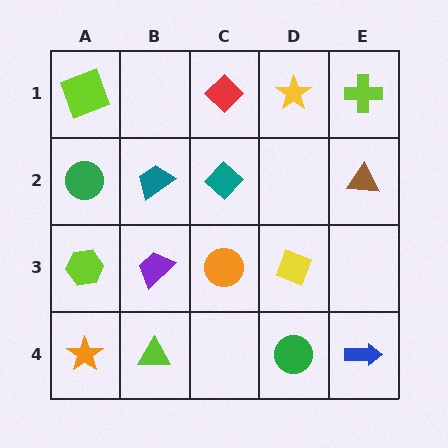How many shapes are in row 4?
4 shapes.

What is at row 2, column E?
A brown triangle.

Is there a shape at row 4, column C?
No, that cell is empty.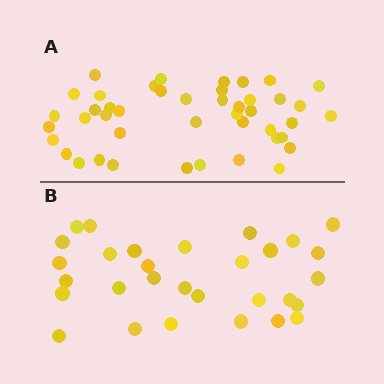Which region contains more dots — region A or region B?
Region A (the top region) has more dots.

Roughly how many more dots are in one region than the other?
Region A has approximately 15 more dots than region B.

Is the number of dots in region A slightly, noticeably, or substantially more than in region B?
Region A has substantially more. The ratio is roughly 1.5 to 1.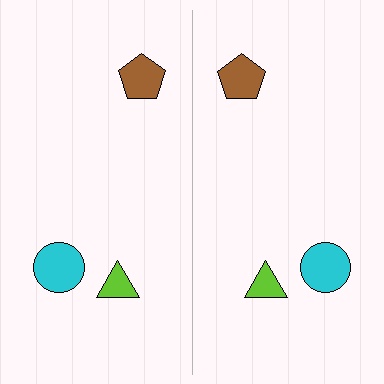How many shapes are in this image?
There are 6 shapes in this image.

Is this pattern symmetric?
Yes, this pattern has bilateral (reflection) symmetry.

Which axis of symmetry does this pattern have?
The pattern has a vertical axis of symmetry running through the center of the image.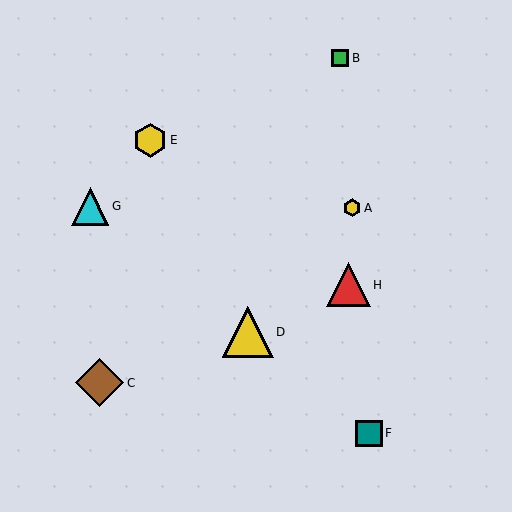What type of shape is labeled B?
Shape B is a green square.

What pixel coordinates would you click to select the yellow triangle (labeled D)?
Click at (248, 332) to select the yellow triangle D.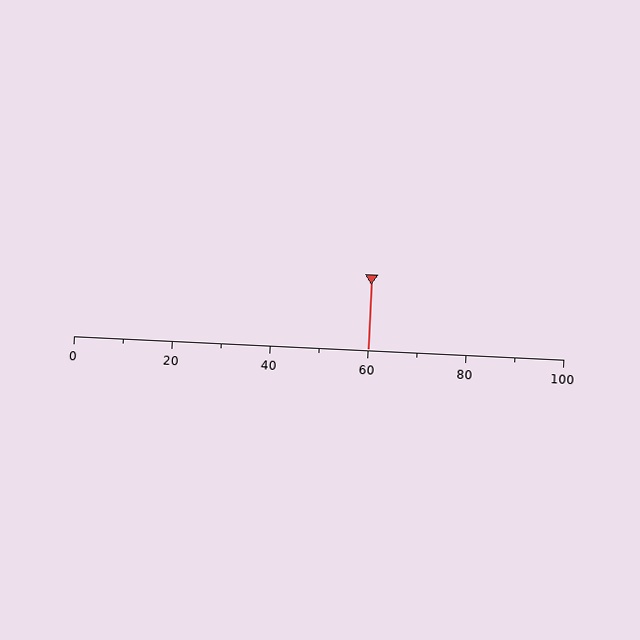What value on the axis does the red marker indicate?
The marker indicates approximately 60.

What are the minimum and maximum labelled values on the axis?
The axis runs from 0 to 100.